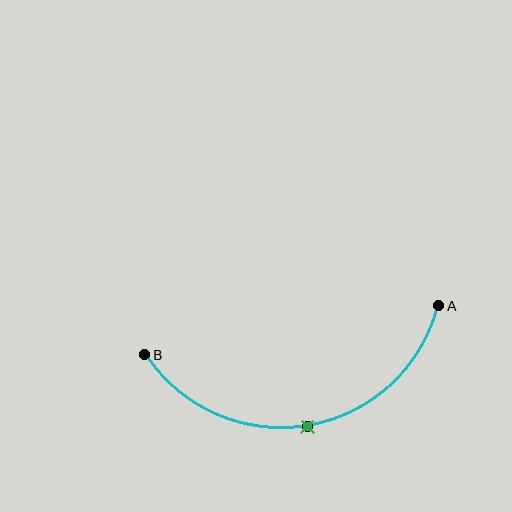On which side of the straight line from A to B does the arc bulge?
The arc bulges below the straight line connecting A and B.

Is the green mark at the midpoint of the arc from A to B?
Yes. The green mark lies on the arc at equal arc-length from both A and B — it is the arc midpoint.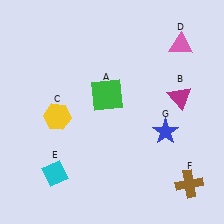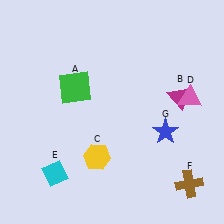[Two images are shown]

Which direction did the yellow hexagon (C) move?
The yellow hexagon (C) moved down.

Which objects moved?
The objects that moved are: the green square (A), the yellow hexagon (C), the pink triangle (D).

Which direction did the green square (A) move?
The green square (A) moved left.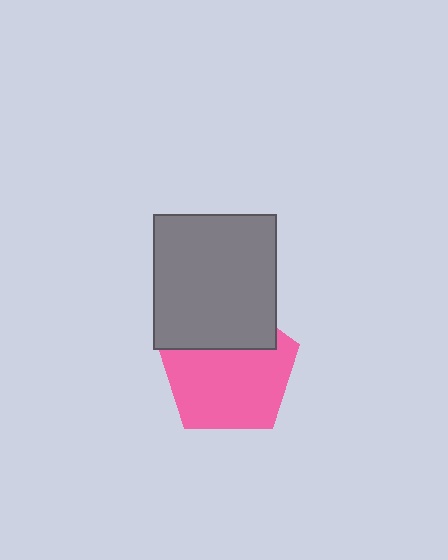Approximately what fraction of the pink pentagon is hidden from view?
Roughly 30% of the pink pentagon is hidden behind the gray rectangle.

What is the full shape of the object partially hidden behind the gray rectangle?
The partially hidden object is a pink pentagon.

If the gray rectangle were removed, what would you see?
You would see the complete pink pentagon.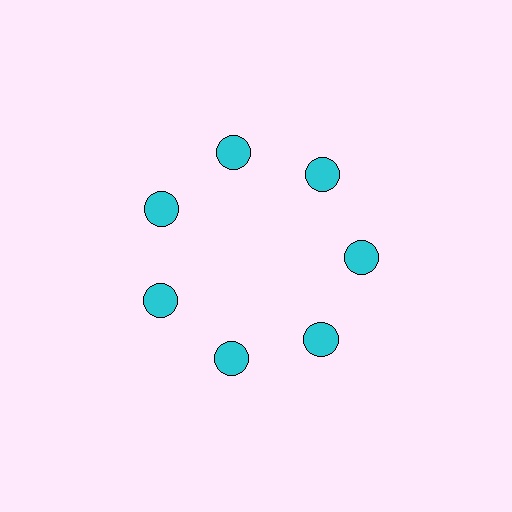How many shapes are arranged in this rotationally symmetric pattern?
There are 7 shapes, arranged in 7 groups of 1.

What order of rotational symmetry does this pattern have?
This pattern has 7-fold rotational symmetry.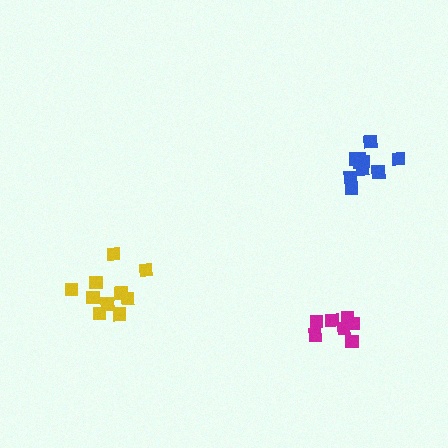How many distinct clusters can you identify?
There are 3 distinct clusters.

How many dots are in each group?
Group 1: 10 dots, Group 2: 11 dots, Group 3: 7 dots (28 total).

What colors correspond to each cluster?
The clusters are colored: yellow, blue, magenta.